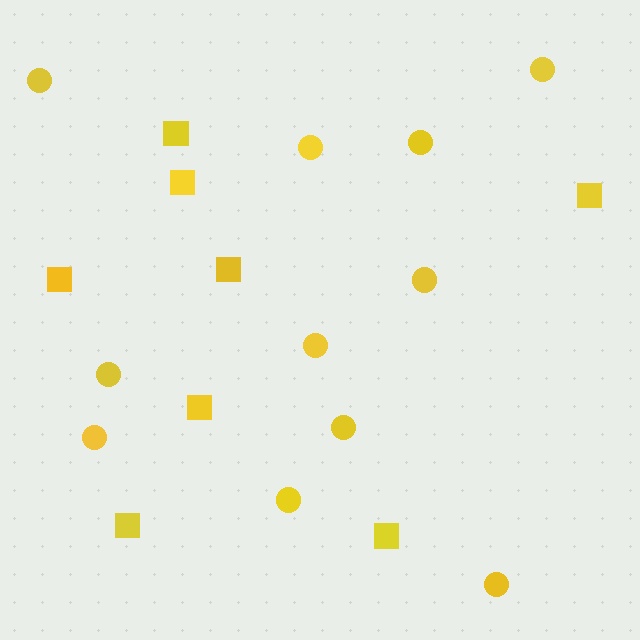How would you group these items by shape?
There are 2 groups: one group of squares (8) and one group of circles (11).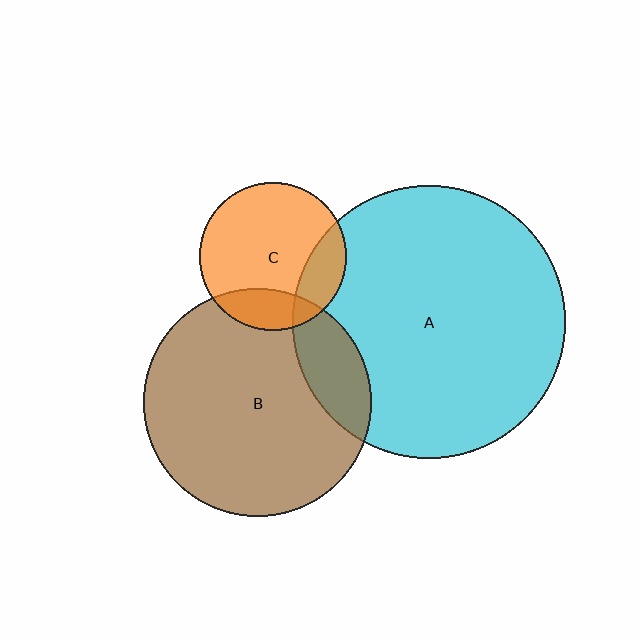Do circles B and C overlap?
Yes.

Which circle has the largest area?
Circle A (cyan).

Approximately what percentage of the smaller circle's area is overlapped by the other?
Approximately 20%.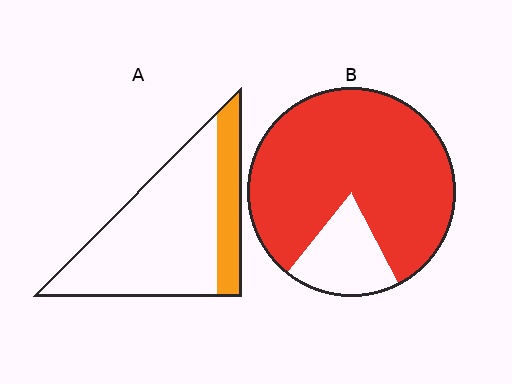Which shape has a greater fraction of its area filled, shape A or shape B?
Shape B.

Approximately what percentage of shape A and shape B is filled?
A is approximately 20% and B is approximately 80%.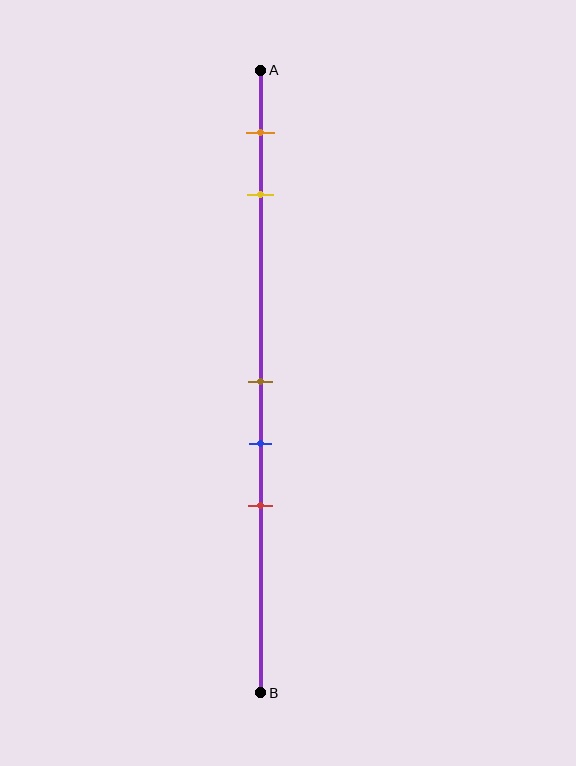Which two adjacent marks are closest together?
The brown and blue marks are the closest adjacent pair.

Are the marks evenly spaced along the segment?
No, the marks are not evenly spaced.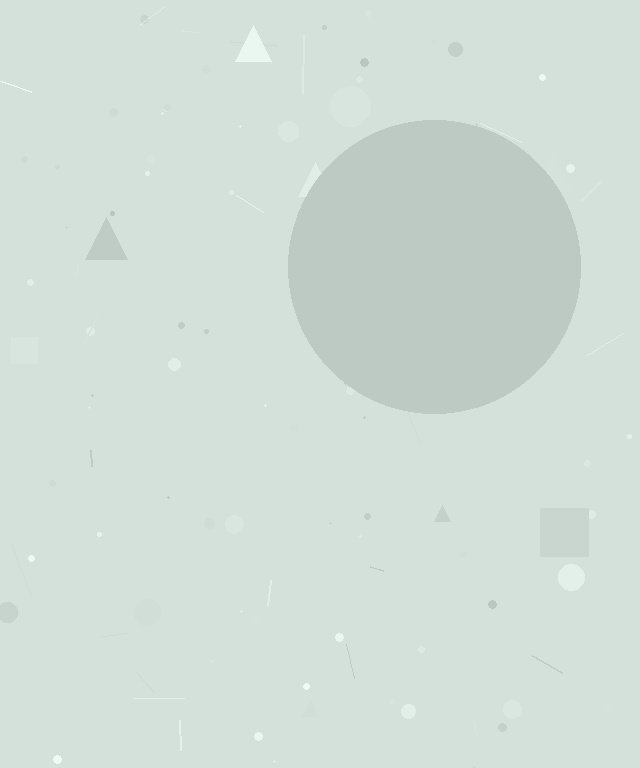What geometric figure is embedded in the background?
A circle is embedded in the background.